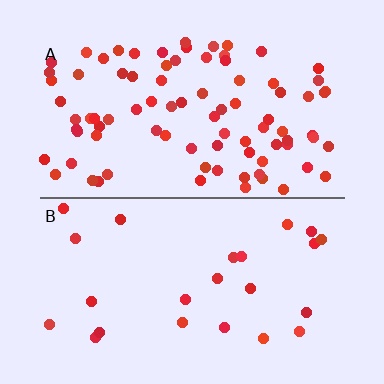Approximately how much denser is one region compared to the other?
Approximately 3.5× — region A over region B.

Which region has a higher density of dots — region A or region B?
A (the top).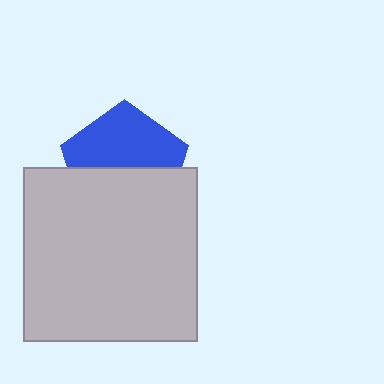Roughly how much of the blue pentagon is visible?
About half of it is visible (roughly 52%).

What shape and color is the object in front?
The object in front is a light gray square.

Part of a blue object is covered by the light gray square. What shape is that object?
It is a pentagon.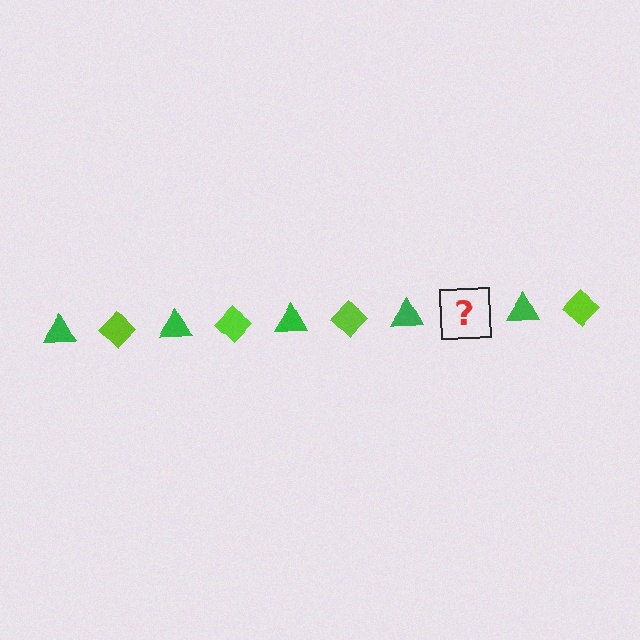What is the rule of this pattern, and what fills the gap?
The rule is that the pattern alternates between green triangle and lime diamond. The gap should be filled with a lime diamond.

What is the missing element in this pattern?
The missing element is a lime diamond.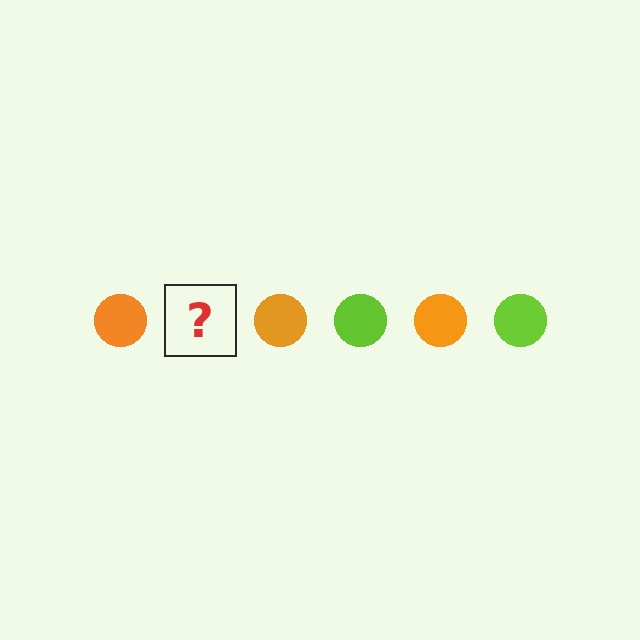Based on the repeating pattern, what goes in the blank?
The blank should be a lime circle.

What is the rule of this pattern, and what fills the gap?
The rule is that the pattern cycles through orange, lime circles. The gap should be filled with a lime circle.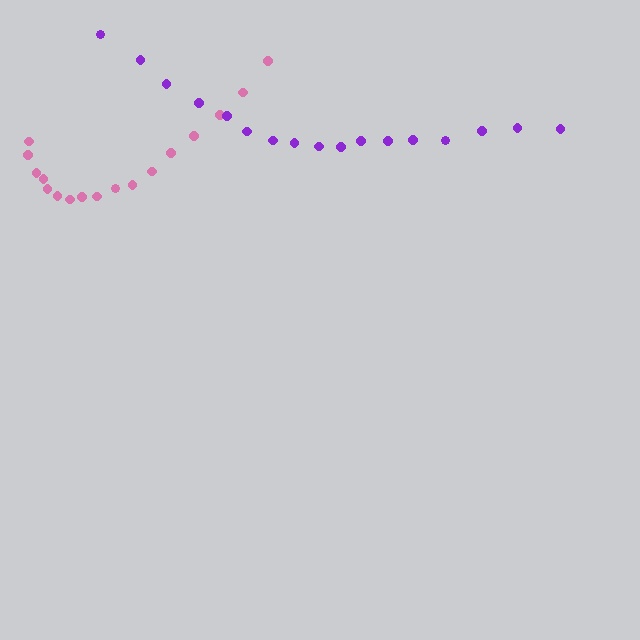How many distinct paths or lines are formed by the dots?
There are 2 distinct paths.